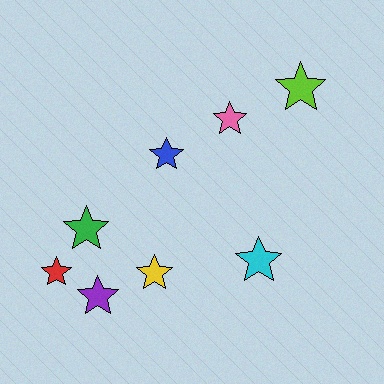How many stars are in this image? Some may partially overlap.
There are 8 stars.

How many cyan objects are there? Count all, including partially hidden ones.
There is 1 cyan object.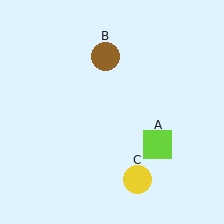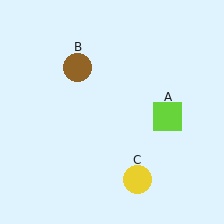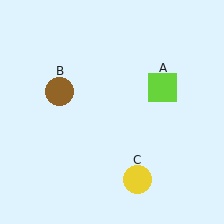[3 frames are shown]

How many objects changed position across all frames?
2 objects changed position: lime square (object A), brown circle (object B).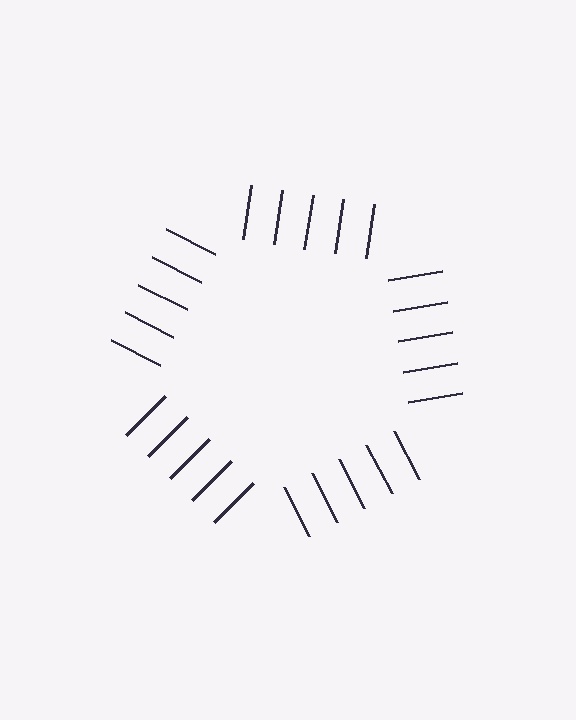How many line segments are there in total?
25 — 5 along each of the 5 edges.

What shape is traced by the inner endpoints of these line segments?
An illusory pentagon — the line segments terminate on its edges but no continuous stroke is drawn.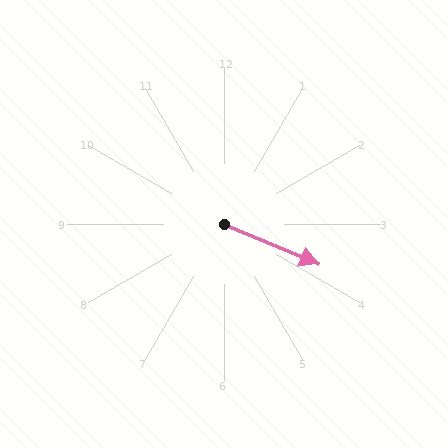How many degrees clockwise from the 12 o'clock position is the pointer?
Approximately 113 degrees.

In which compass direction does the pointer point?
Southeast.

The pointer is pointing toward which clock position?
Roughly 4 o'clock.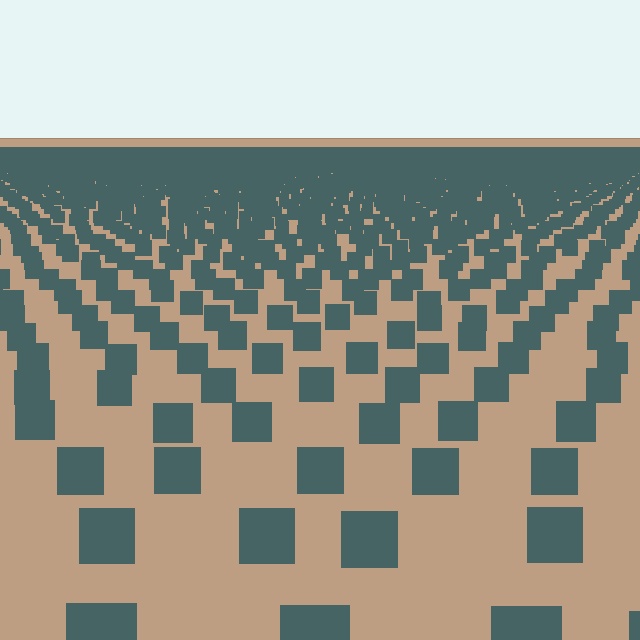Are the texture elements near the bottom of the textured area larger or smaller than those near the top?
Larger. Near the bottom, elements are closer to the viewer and appear at a bigger on-screen size.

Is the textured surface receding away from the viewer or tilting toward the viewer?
The surface is receding away from the viewer. Texture elements get smaller and denser toward the top.